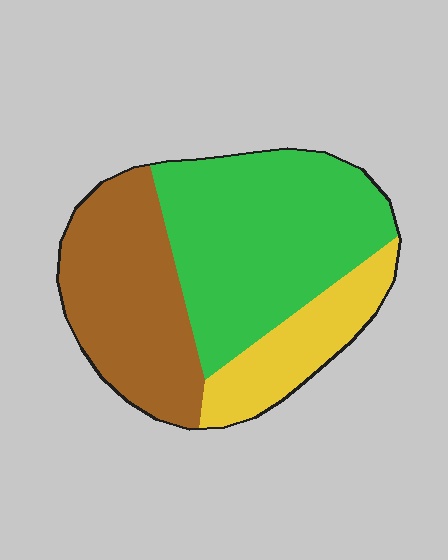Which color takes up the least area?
Yellow, at roughly 20%.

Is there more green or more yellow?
Green.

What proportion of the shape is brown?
Brown covers 34% of the shape.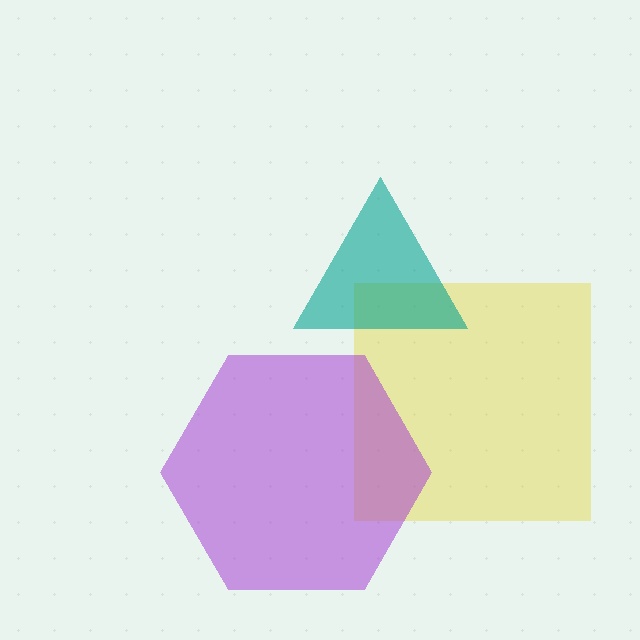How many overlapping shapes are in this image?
There are 3 overlapping shapes in the image.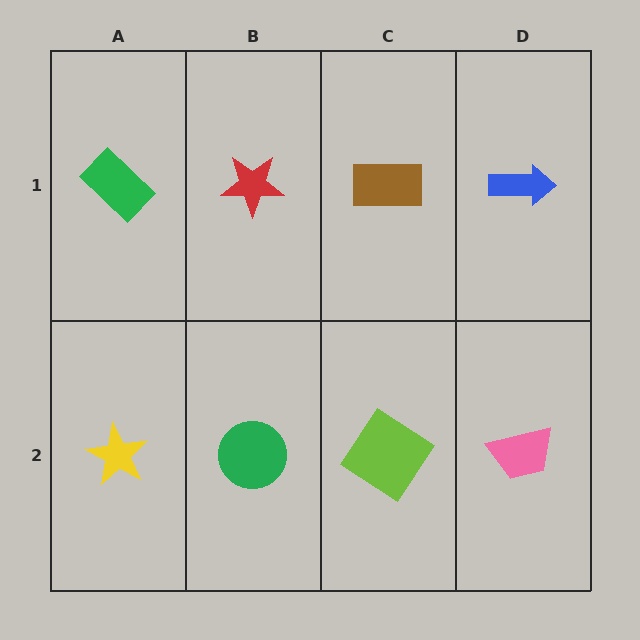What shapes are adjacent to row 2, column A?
A green rectangle (row 1, column A), a green circle (row 2, column B).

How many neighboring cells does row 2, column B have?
3.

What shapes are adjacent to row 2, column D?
A blue arrow (row 1, column D), a lime diamond (row 2, column C).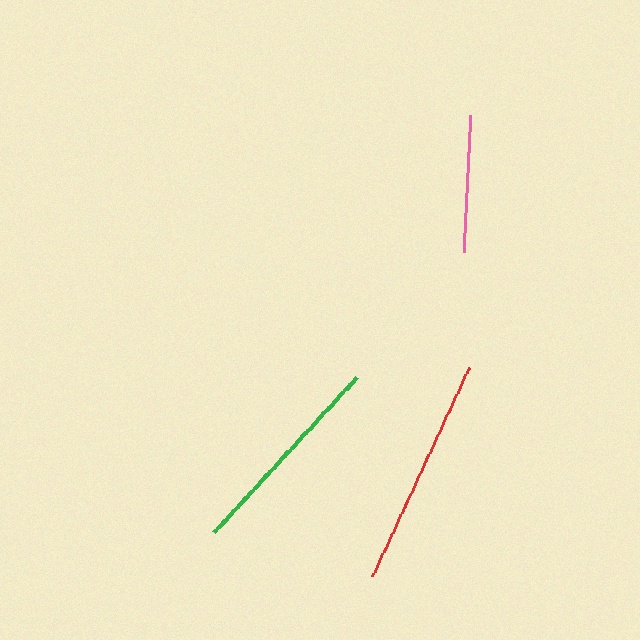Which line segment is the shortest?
The pink line is the shortest at approximately 137 pixels.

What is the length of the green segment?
The green segment is approximately 211 pixels long.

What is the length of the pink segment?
The pink segment is approximately 137 pixels long.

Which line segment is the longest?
The red line is the longest at approximately 230 pixels.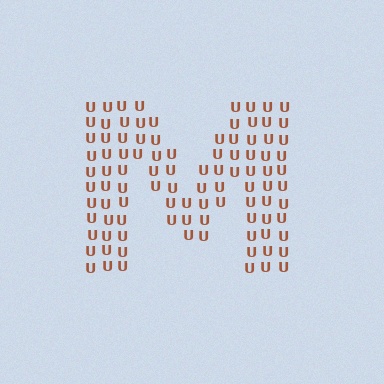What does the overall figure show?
The overall figure shows the letter M.